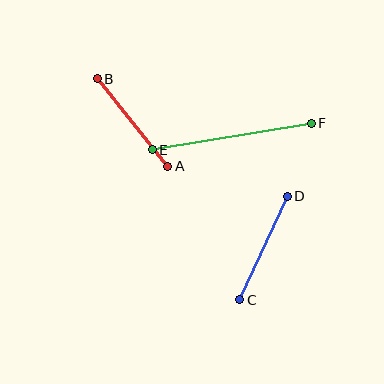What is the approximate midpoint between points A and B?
The midpoint is at approximately (133, 122) pixels.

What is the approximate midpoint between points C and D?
The midpoint is at approximately (263, 248) pixels.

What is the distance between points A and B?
The distance is approximately 113 pixels.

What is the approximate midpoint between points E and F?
The midpoint is at approximately (232, 137) pixels.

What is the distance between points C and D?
The distance is approximately 114 pixels.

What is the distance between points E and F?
The distance is approximately 161 pixels.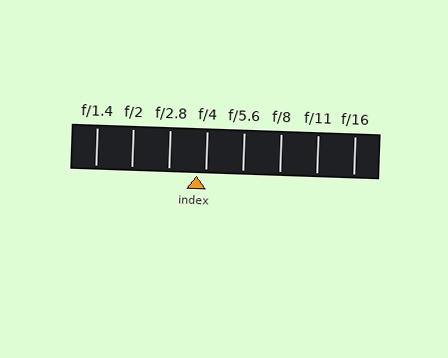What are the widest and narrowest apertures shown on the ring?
The widest aperture shown is f/1.4 and the narrowest is f/16.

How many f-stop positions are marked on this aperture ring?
There are 8 f-stop positions marked.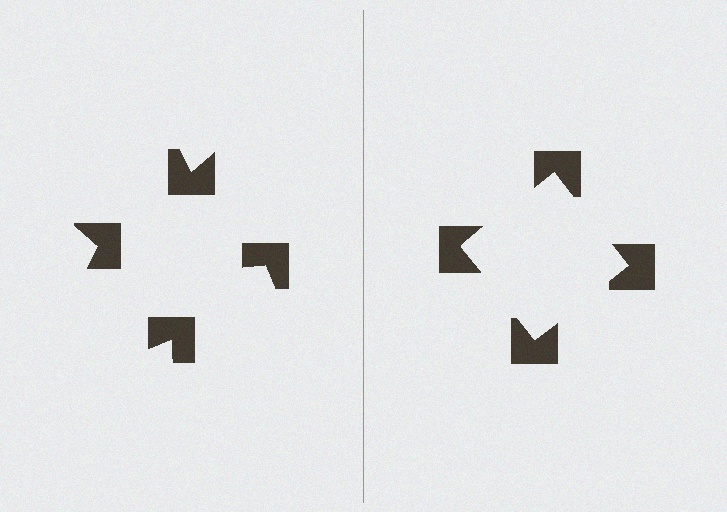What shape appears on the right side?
An illusory square.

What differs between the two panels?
The notched squares are positioned identically on both sides; only the wedge orientations differ. On the right they align to a square; on the left they are misaligned.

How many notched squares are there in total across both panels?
8 — 4 on each side.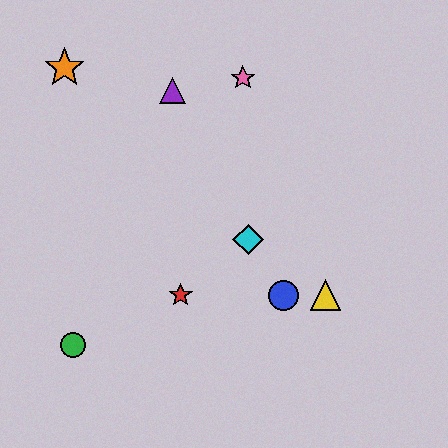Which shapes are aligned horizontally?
The red star, the blue circle, the yellow triangle are aligned horizontally.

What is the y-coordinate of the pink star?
The pink star is at y≈78.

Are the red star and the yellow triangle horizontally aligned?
Yes, both are at y≈295.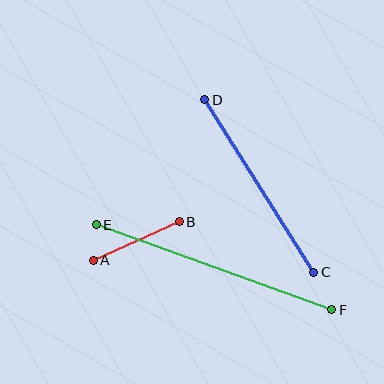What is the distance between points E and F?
The distance is approximately 250 pixels.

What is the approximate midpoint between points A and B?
The midpoint is at approximately (136, 241) pixels.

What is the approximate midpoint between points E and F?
The midpoint is at approximately (214, 267) pixels.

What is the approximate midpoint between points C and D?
The midpoint is at approximately (259, 186) pixels.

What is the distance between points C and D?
The distance is approximately 204 pixels.